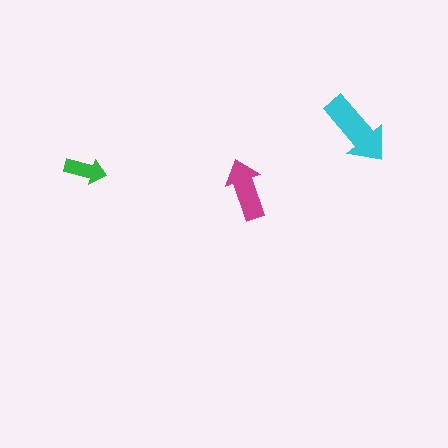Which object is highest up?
The cyan arrow is topmost.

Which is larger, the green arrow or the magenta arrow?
The magenta one.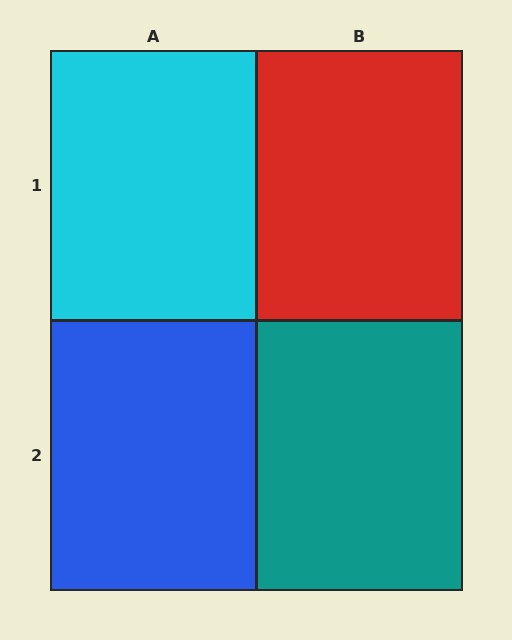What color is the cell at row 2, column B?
Teal.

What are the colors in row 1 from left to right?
Cyan, red.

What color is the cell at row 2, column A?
Blue.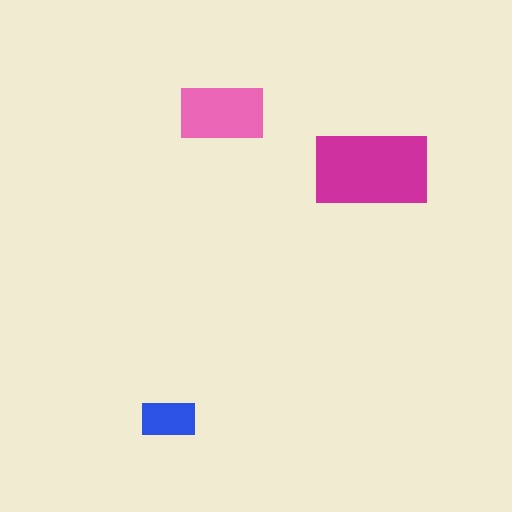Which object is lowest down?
The blue rectangle is bottommost.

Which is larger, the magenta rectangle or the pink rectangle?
The magenta one.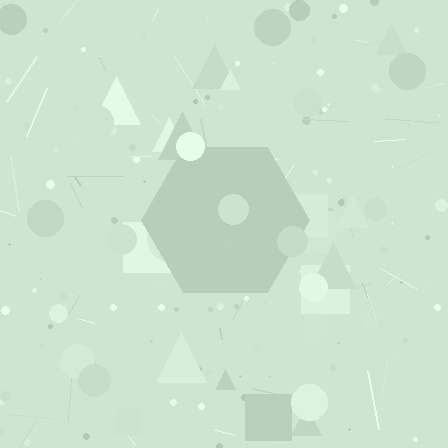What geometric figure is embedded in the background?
A hexagon is embedded in the background.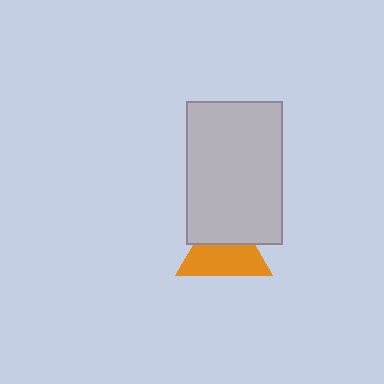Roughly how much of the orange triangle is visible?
About half of it is visible (roughly 59%).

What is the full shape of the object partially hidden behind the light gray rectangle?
The partially hidden object is an orange triangle.